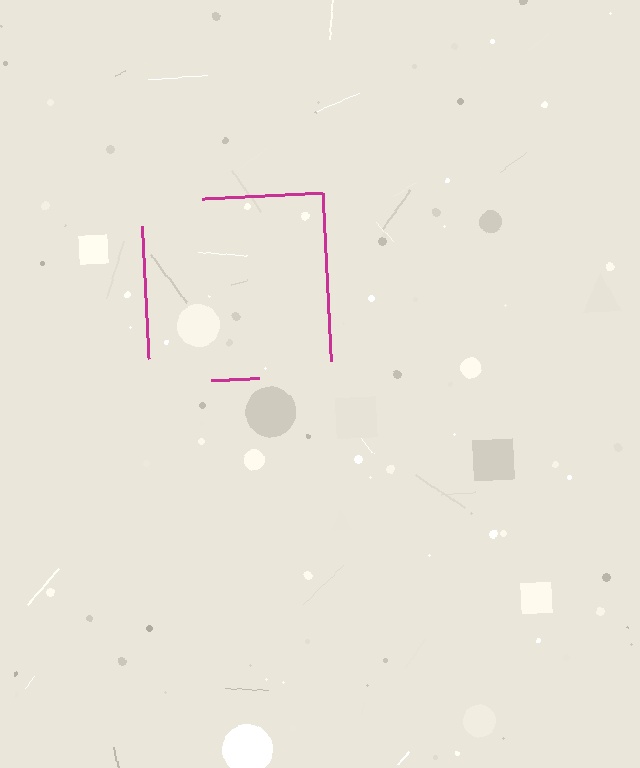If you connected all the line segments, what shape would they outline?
They would outline a square.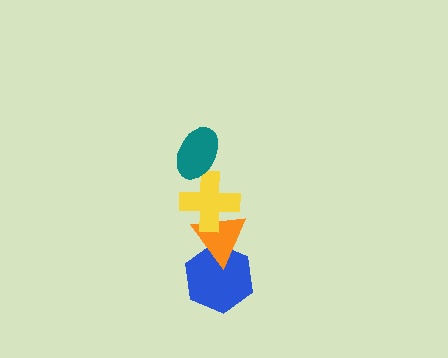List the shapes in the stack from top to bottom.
From top to bottom: the teal ellipse, the yellow cross, the orange triangle, the blue hexagon.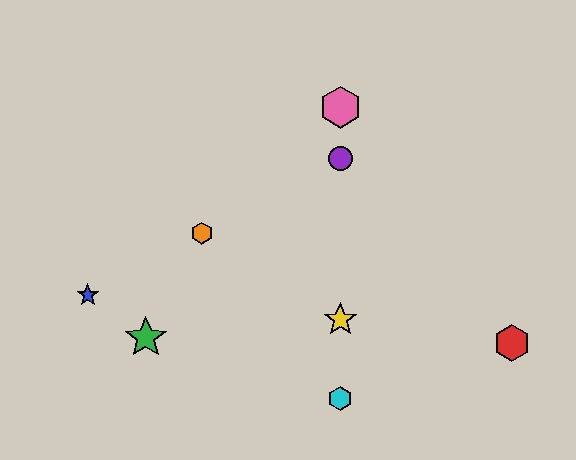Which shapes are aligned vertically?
The yellow star, the purple circle, the cyan hexagon, the pink hexagon are aligned vertically.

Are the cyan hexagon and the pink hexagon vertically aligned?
Yes, both are at x≈340.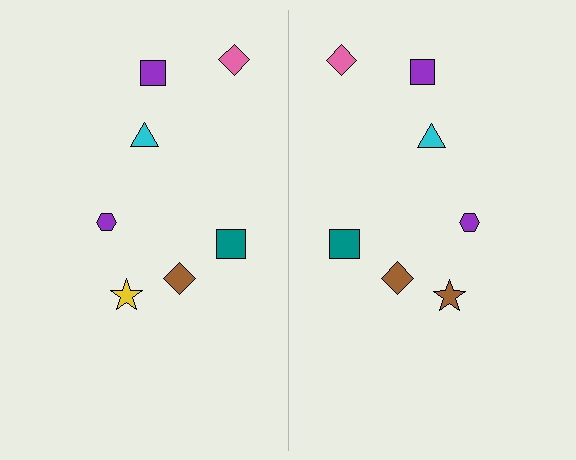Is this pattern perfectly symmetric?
No, the pattern is not perfectly symmetric. The brown star on the right side breaks the symmetry — its mirror counterpart is yellow.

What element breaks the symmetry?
The brown star on the right side breaks the symmetry — its mirror counterpart is yellow.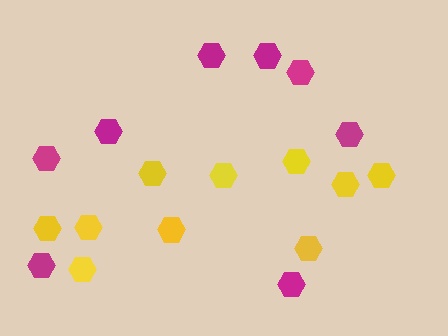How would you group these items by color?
There are 2 groups: one group of yellow hexagons (10) and one group of magenta hexagons (8).